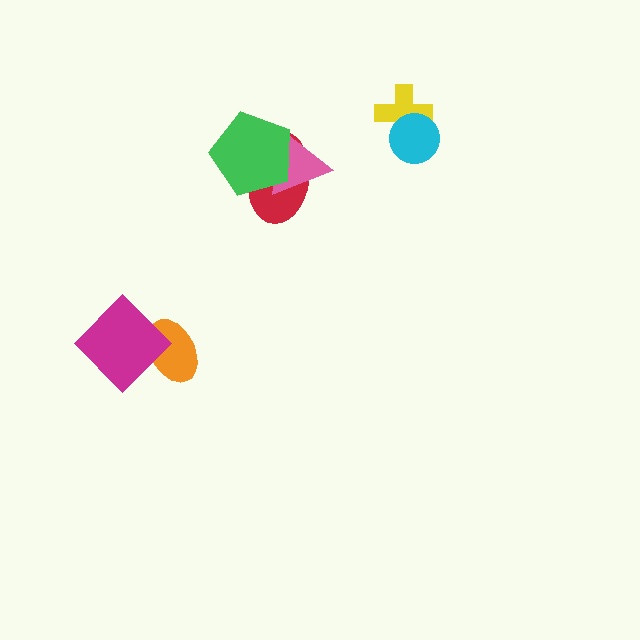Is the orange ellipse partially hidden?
Yes, it is partially covered by another shape.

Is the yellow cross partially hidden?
Yes, it is partially covered by another shape.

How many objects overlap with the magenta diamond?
1 object overlaps with the magenta diamond.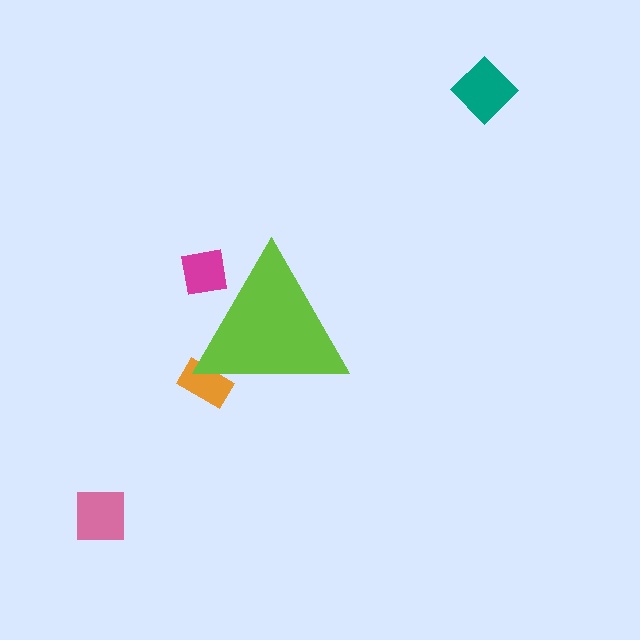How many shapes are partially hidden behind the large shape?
2 shapes are partially hidden.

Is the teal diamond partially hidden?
No, the teal diamond is fully visible.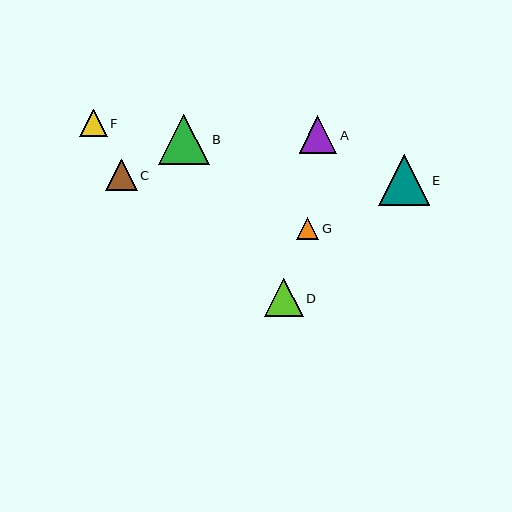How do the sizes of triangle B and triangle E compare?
Triangle B and triangle E are approximately the same size.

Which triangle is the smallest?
Triangle G is the smallest with a size of approximately 22 pixels.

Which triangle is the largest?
Triangle B is the largest with a size of approximately 51 pixels.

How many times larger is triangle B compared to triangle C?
Triangle B is approximately 1.6 times the size of triangle C.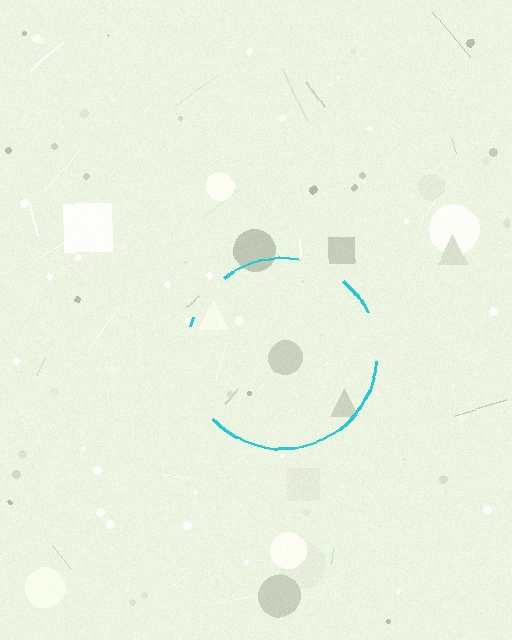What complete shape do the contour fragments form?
The contour fragments form a circle.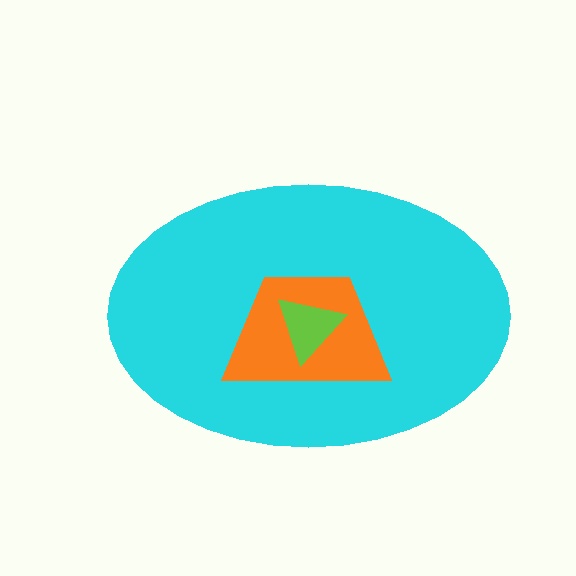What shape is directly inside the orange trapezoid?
The lime triangle.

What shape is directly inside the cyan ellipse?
The orange trapezoid.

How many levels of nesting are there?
3.